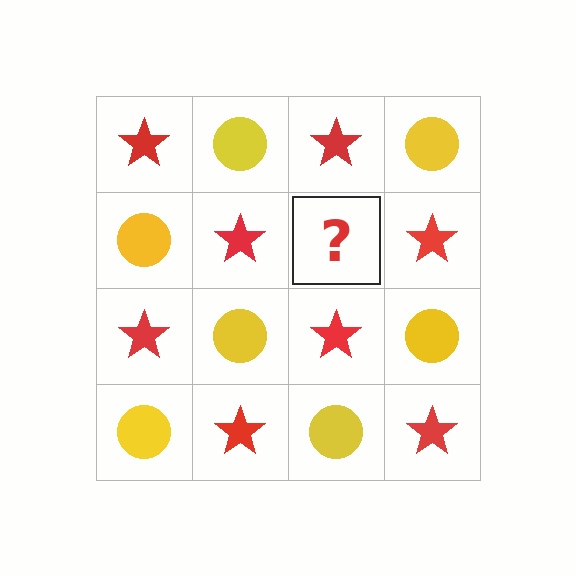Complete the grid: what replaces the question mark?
The question mark should be replaced with a yellow circle.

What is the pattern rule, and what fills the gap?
The rule is that it alternates red star and yellow circle in a checkerboard pattern. The gap should be filled with a yellow circle.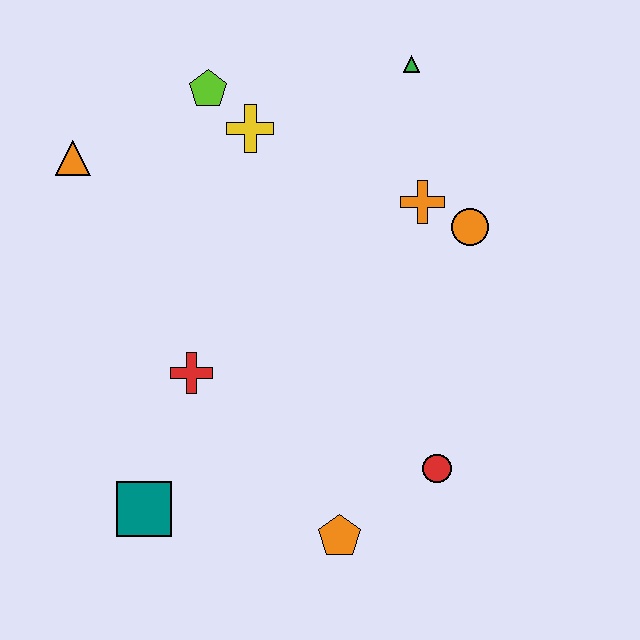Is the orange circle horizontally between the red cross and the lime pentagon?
No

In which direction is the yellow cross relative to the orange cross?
The yellow cross is to the left of the orange cross.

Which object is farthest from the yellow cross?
The orange pentagon is farthest from the yellow cross.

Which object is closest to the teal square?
The red cross is closest to the teal square.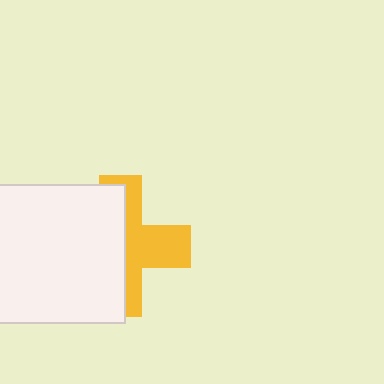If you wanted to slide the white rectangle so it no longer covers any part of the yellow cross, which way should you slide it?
Slide it left — that is the most direct way to separate the two shapes.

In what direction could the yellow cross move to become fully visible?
The yellow cross could move right. That would shift it out from behind the white rectangle entirely.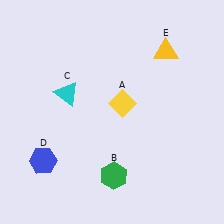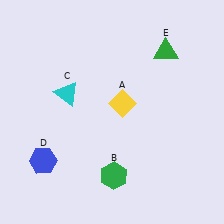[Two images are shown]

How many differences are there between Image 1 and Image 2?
There is 1 difference between the two images.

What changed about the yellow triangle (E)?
In Image 1, E is yellow. In Image 2, it changed to green.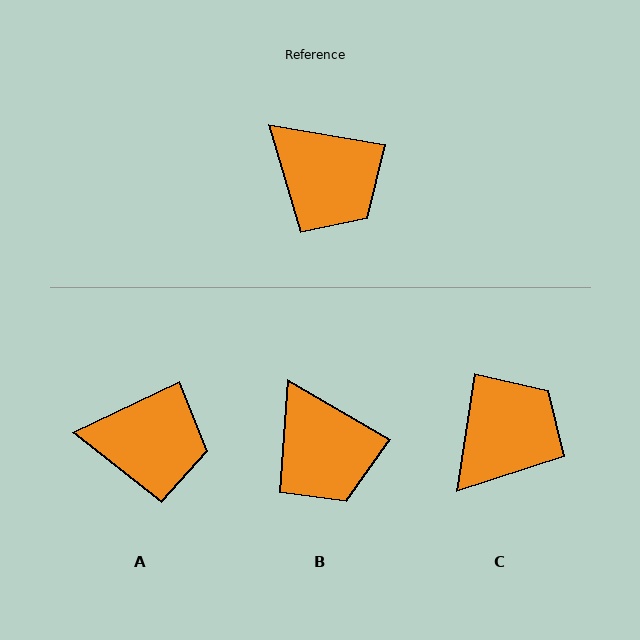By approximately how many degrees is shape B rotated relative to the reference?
Approximately 21 degrees clockwise.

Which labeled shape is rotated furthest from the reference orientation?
C, about 91 degrees away.